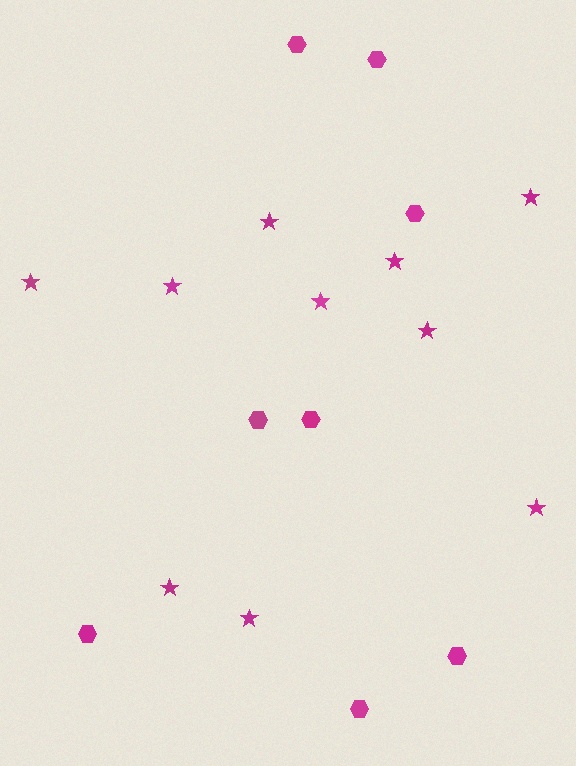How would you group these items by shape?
There are 2 groups: one group of stars (10) and one group of hexagons (8).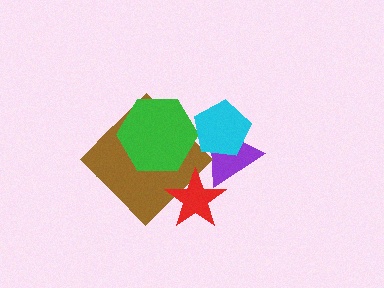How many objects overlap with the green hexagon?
1 object overlaps with the green hexagon.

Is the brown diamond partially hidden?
Yes, it is partially covered by another shape.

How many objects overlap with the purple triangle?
2 objects overlap with the purple triangle.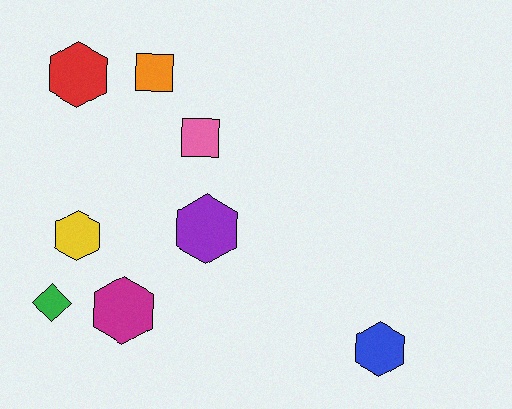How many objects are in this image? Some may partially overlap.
There are 8 objects.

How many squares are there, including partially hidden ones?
There are 2 squares.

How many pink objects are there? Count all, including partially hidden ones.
There is 1 pink object.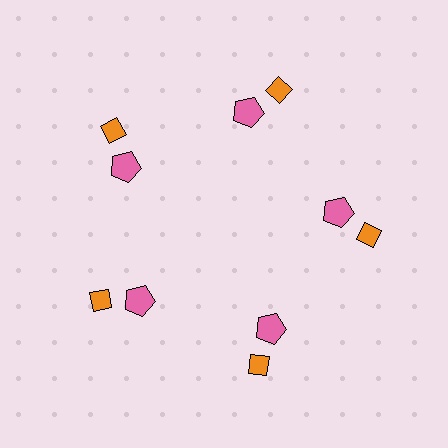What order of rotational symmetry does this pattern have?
This pattern has 5-fold rotational symmetry.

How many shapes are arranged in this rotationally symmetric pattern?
There are 10 shapes, arranged in 5 groups of 2.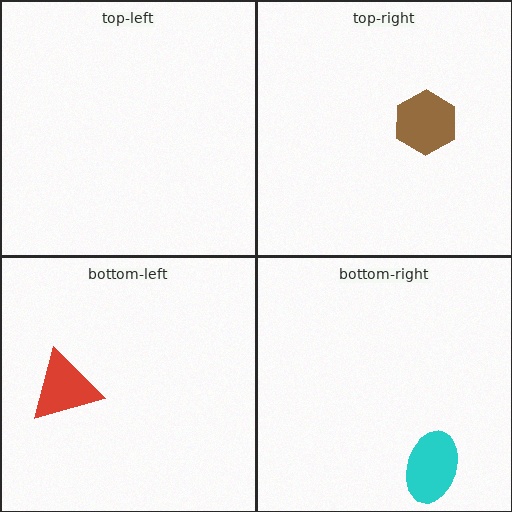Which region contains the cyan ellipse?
The bottom-right region.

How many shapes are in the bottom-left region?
1.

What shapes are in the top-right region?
The brown hexagon.